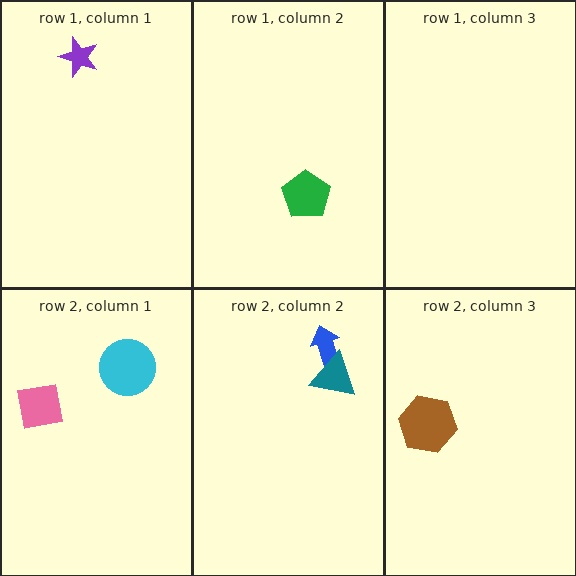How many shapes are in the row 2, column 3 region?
1.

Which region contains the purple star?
The row 1, column 1 region.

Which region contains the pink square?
The row 2, column 1 region.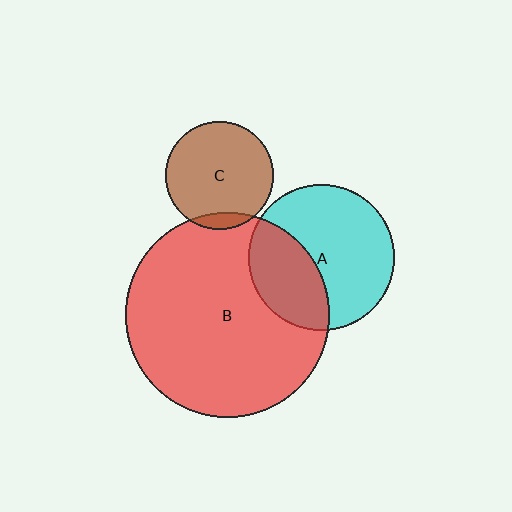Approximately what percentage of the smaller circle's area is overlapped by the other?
Approximately 10%.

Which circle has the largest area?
Circle B (red).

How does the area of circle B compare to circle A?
Approximately 1.9 times.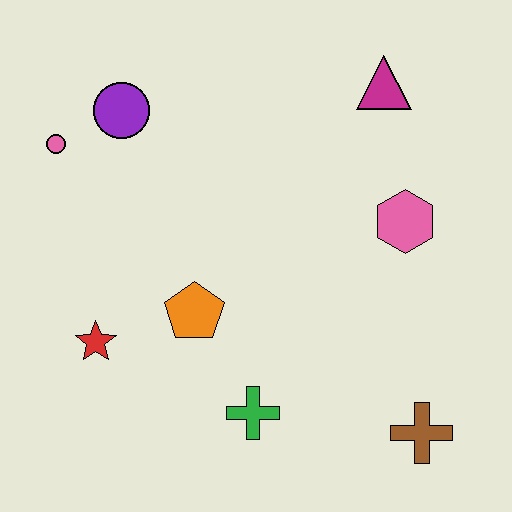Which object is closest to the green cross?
The orange pentagon is closest to the green cross.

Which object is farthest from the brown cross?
The pink circle is farthest from the brown cross.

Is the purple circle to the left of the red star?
No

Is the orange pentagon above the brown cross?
Yes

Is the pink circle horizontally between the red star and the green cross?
No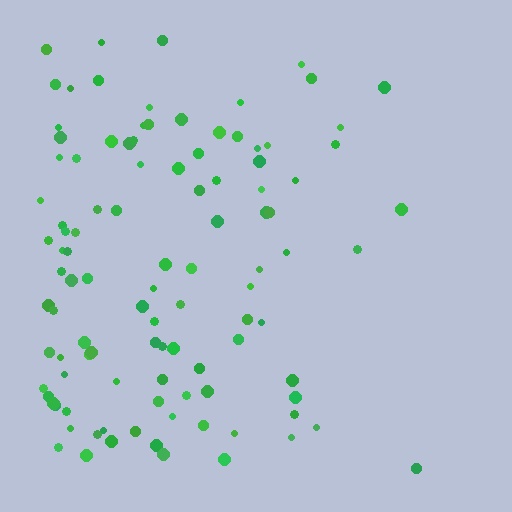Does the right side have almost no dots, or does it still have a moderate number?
Still a moderate number, just noticeably fewer than the left.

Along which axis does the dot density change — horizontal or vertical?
Horizontal.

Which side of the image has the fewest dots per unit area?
The right.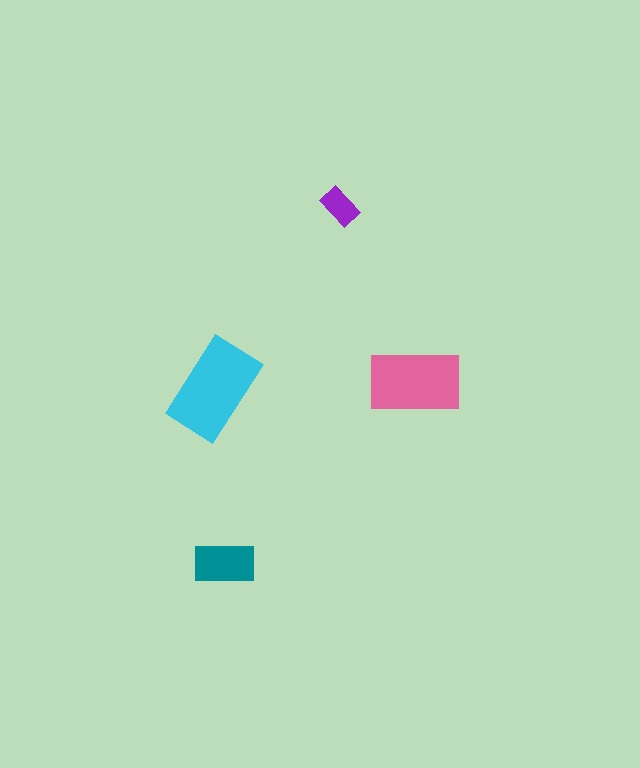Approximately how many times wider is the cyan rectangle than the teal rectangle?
About 1.5 times wider.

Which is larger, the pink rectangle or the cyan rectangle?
The cyan one.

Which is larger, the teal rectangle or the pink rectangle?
The pink one.